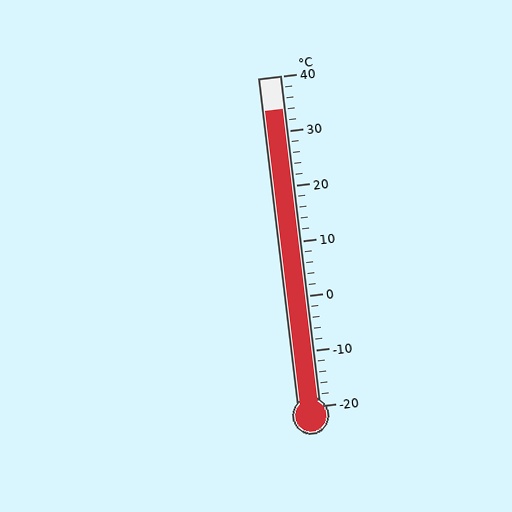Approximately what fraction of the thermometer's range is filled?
The thermometer is filled to approximately 90% of its range.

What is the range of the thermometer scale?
The thermometer scale ranges from -20°C to 40°C.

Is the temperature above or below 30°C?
The temperature is above 30°C.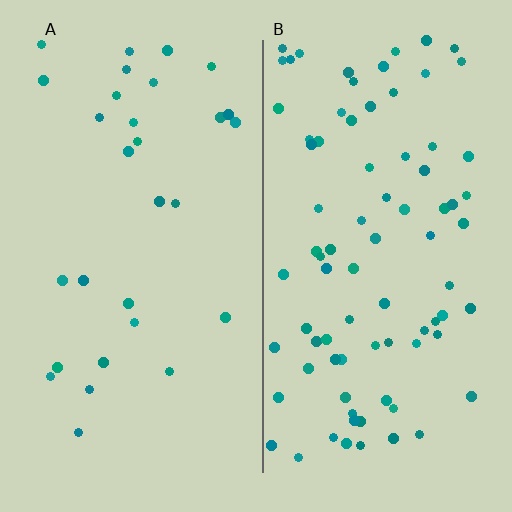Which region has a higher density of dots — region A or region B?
B (the right).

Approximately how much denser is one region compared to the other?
Approximately 2.8× — region B over region A.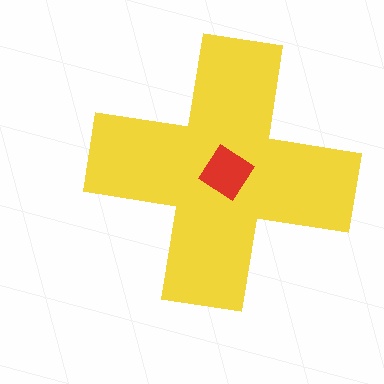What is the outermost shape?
The yellow cross.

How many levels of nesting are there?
2.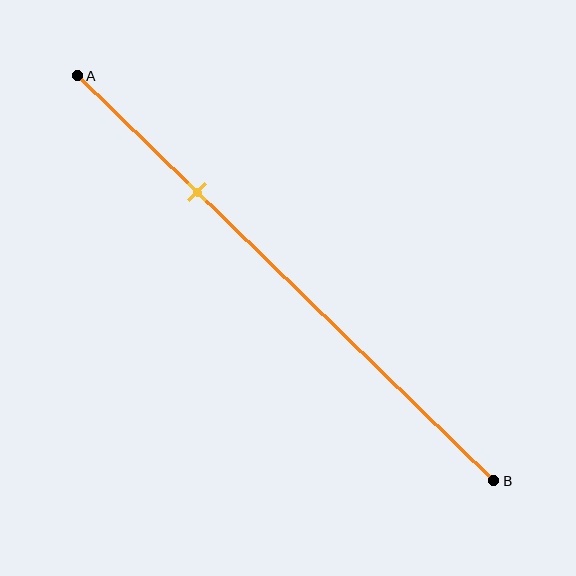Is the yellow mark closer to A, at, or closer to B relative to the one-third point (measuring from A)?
The yellow mark is closer to point A than the one-third point of segment AB.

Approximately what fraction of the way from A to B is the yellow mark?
The yellow mark is approximately 30% of the way from A to B.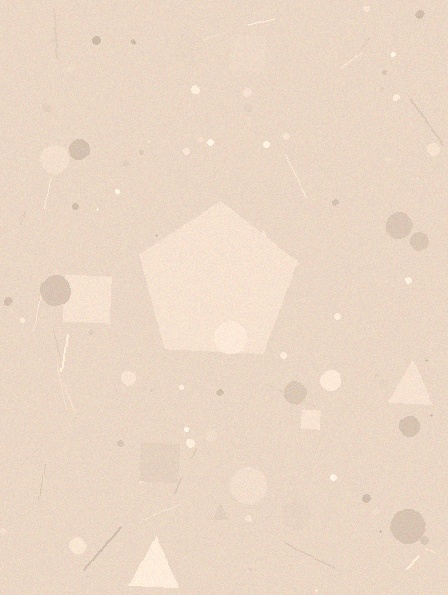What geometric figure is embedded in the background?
A pentagon is embedded in the background.